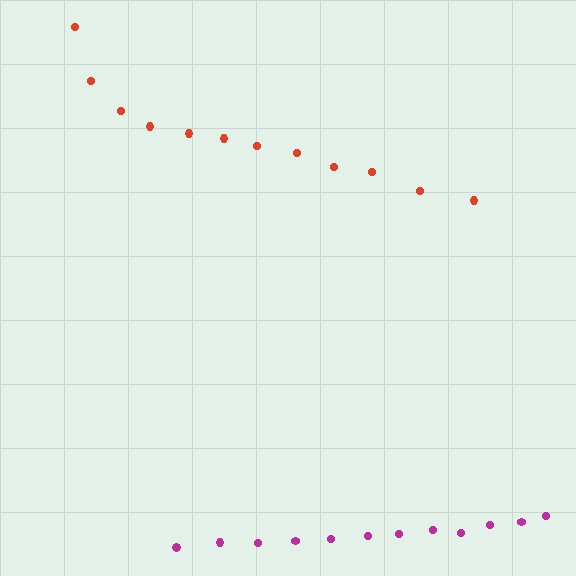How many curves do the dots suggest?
There are 2 distinct paths.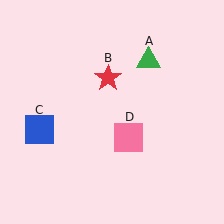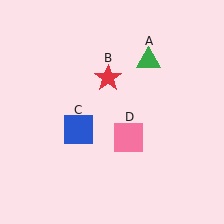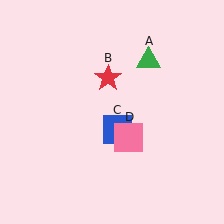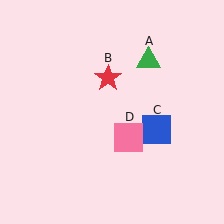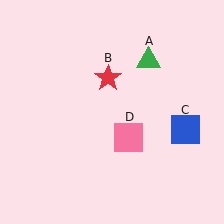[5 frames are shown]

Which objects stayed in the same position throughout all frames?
Green triangle (object A) and red star (object B) and pink square (object D) remained stationary.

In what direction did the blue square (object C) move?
The blue square (object C) moved right.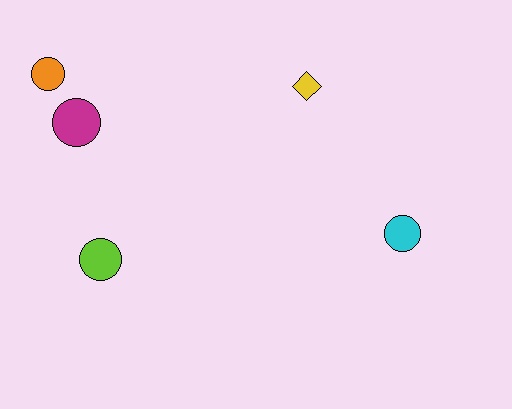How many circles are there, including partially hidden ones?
There are 4 circles.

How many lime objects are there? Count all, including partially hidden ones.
There is 1 lime object.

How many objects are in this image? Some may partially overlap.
There are 5 objects.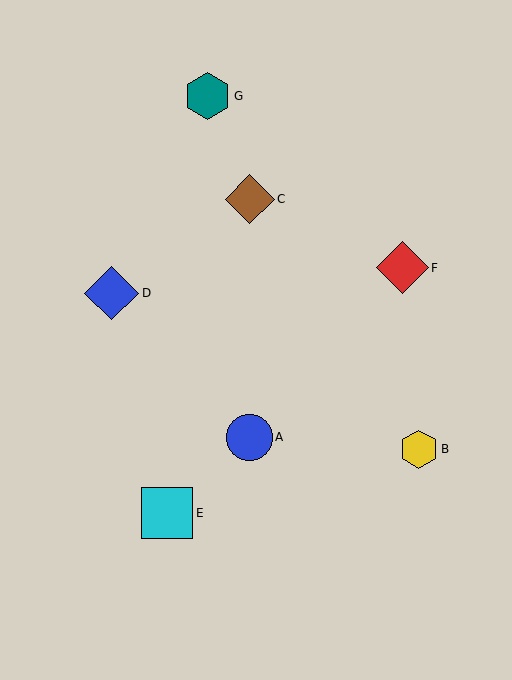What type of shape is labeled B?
Shape B is a yellow hexagon.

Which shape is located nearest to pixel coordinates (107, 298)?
The blue diamond (labeled D) at (112, 293) is nearest to that location.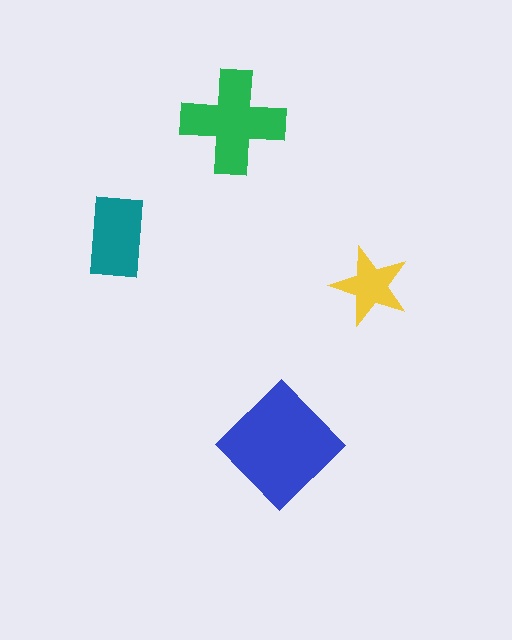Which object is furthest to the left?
The teal rectangle is leftmost.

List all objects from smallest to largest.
The yellow star, the teal rectangle, the green cross, the blue diamond.